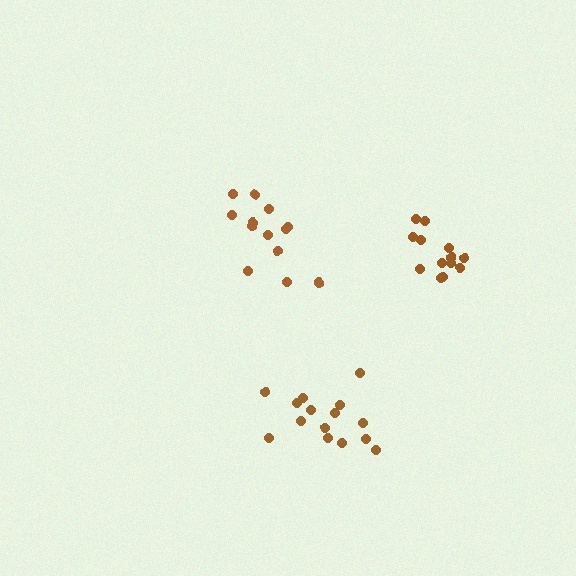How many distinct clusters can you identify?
There are 3 distinct clusters.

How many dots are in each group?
Group 1: 15 dots, Group 2: 13 dots, Group 3: 13 dots (41 total).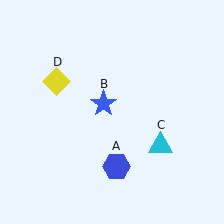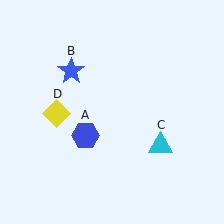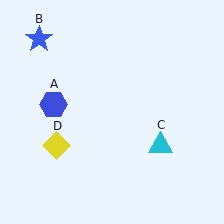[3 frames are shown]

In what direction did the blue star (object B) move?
The blue star (object B) moved up and to the left.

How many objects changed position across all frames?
3 objects changed position: blue hexagon (object A), blue star (object B), yellow diamond (object D).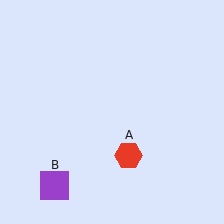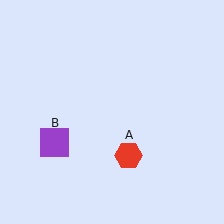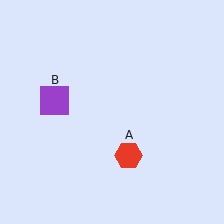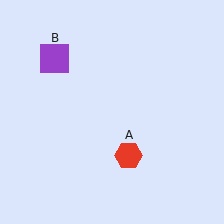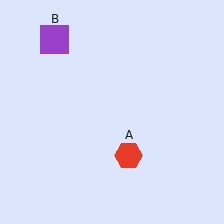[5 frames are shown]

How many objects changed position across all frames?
1 object changed position: purple square (object B).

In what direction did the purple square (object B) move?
The purple square (object B) moved up.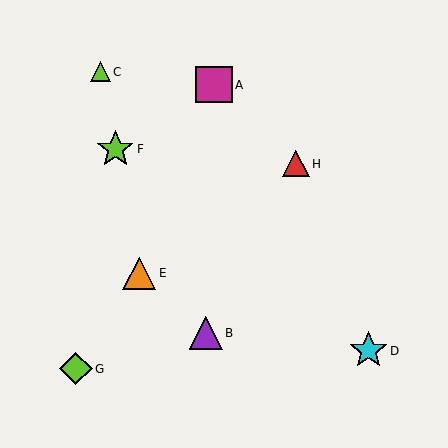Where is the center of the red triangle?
The center of the red triangle is at (296, 164).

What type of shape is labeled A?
Shape A is a magenta square.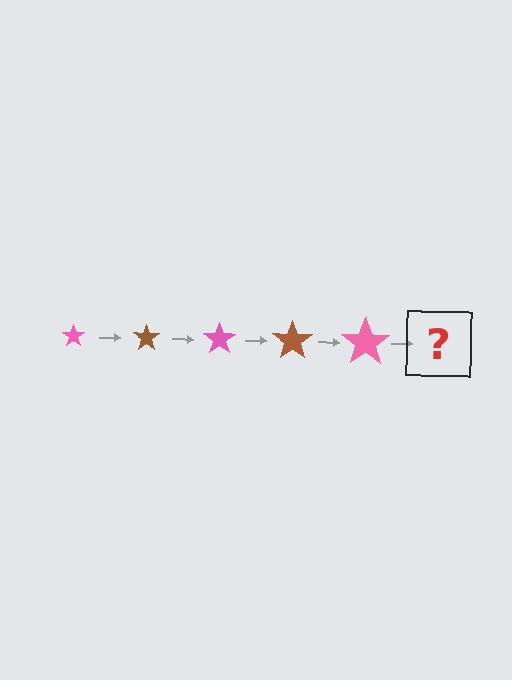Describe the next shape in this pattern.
It should be a brown star, larger than the previous one.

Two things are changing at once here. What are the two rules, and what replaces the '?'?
The two rules are that the star grows larger each step and the color cycles through pink and brown. The '?' should be a brown star, larger than the previous one.